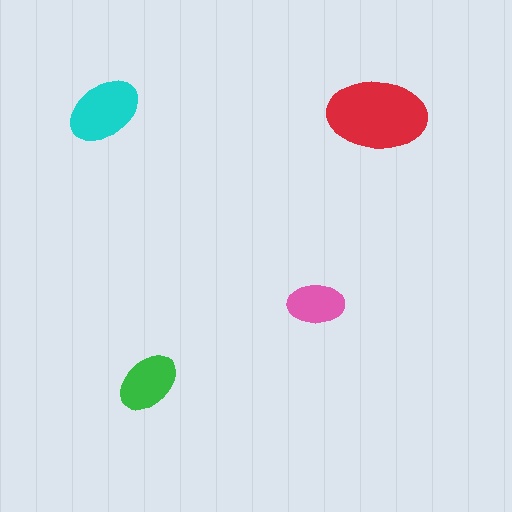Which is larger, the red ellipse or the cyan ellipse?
The red one.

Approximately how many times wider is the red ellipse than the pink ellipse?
About 2 times wider.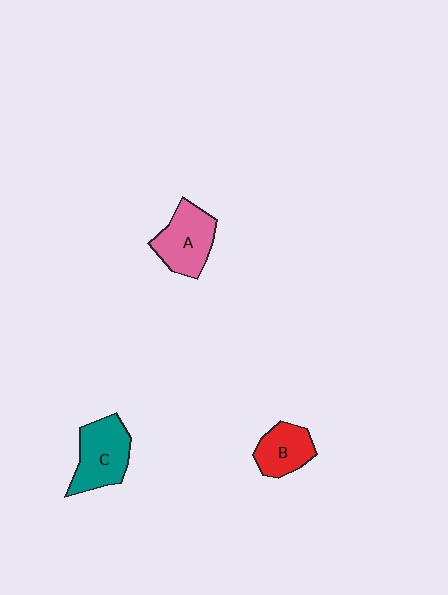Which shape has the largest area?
Shape C (teal).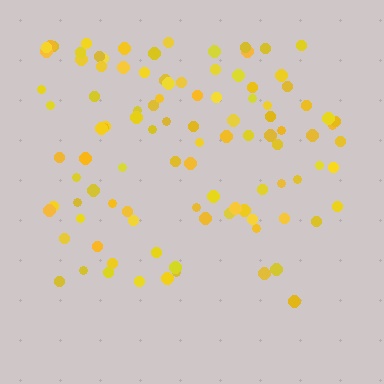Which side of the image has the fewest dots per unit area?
The bottom.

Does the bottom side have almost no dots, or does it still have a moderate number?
Still a moderate number, just noticeably fewer than the top.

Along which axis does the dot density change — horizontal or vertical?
Vertical.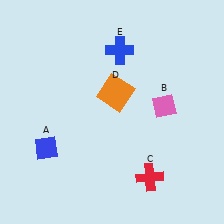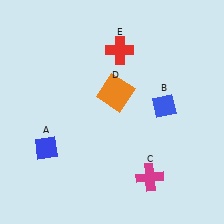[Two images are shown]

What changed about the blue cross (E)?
In Image 1, E is blue. In Image 2, it changed to red.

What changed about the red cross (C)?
In Image 1, C is red. In Image 2, it changed to magenta.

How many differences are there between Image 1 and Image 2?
There are 3 differences between the two images.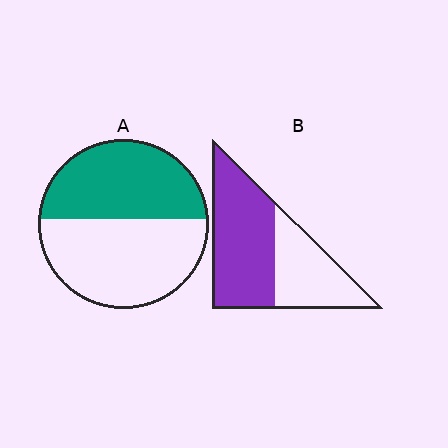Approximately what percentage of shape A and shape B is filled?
A is approximately 45% and B is approximately 60%.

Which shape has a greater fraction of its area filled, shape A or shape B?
Shape B.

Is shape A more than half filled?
Roughly half.